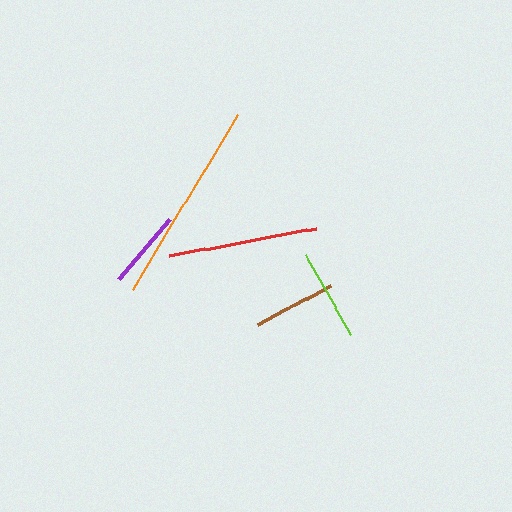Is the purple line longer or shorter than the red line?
The red line is longer than the purple line.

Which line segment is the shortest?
The purple line is the shortest at approximately 79 pixels.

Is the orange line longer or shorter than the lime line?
The orange line is longer than the lime line.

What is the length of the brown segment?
The brown segment is approximately 82 pixels long.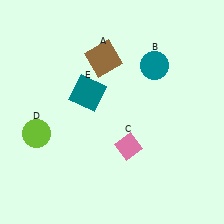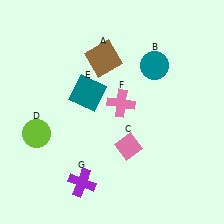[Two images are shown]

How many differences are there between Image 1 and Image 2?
There are 2 differences between the two images.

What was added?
A pink cross (F), a purple cross (G) were added in Image 2.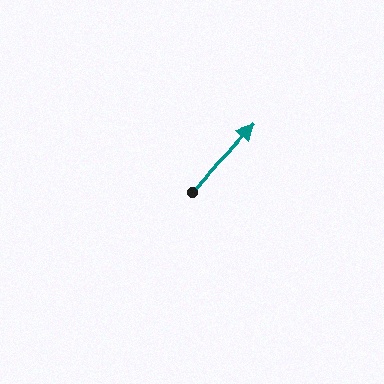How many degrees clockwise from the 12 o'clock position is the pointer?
Approximately 44 degrees.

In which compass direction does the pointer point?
Northeast.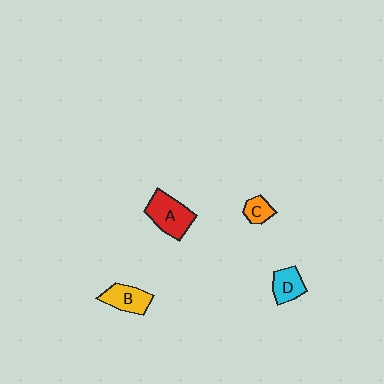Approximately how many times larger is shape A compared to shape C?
Approximately 2.2 times.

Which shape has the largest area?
Shape A (red).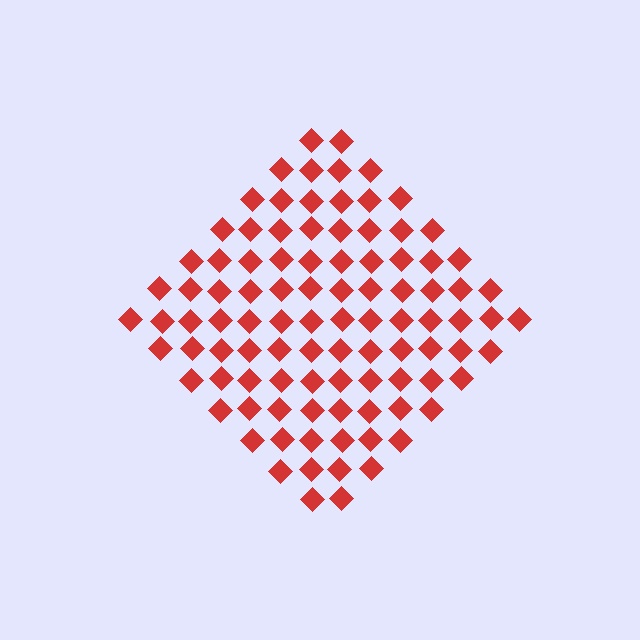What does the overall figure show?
The overall figure shows a diamond.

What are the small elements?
The small elements are diamonds.